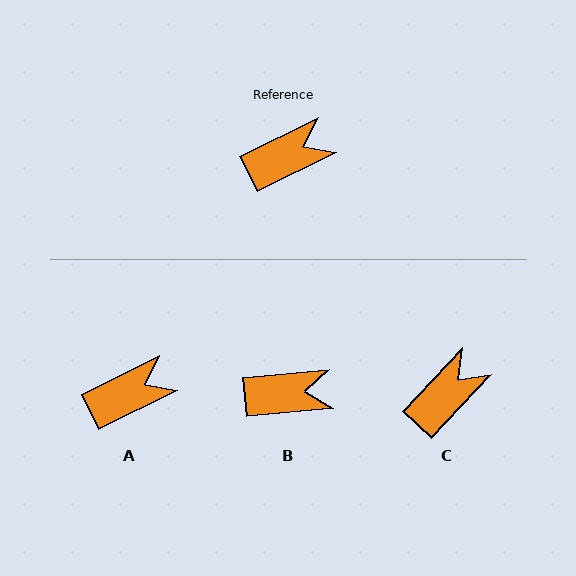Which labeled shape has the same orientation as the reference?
A.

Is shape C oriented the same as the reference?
No, it is off by about 20 degrees.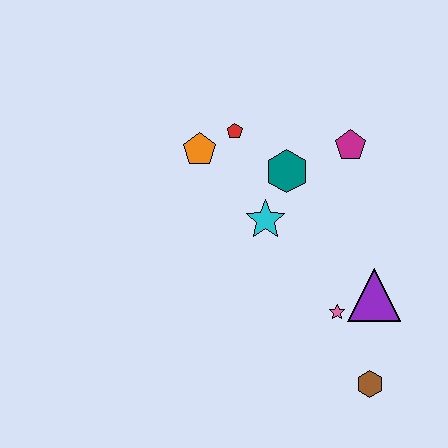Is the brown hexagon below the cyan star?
Yes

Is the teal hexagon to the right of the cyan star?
Yes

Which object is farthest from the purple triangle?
The orange pentagon is farthest from the purple triangle.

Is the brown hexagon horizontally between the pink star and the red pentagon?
No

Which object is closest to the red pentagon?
The orange pentagon is closest to the red pentagon.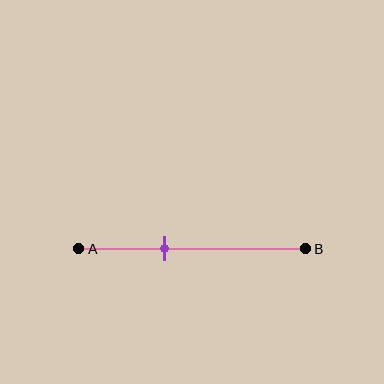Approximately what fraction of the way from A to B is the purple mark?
The purple mark is approximately 40% of the way from A to B.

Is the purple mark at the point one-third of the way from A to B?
No, the mark is at about 40% from A, not at the 33% one-third point.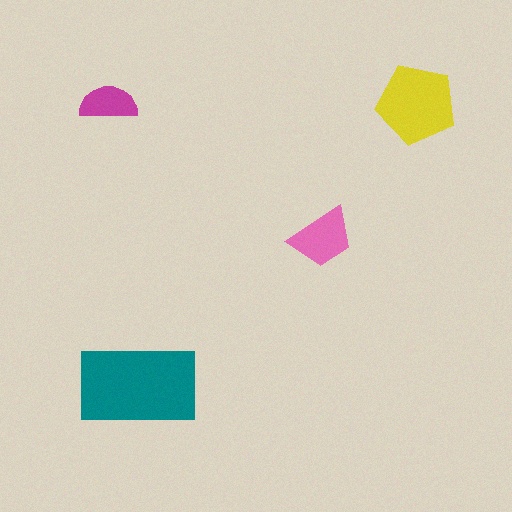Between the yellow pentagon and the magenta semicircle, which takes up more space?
The yellow pentagon.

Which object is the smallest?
The magenta semicircle.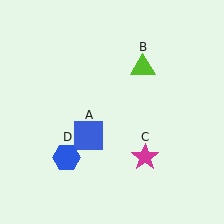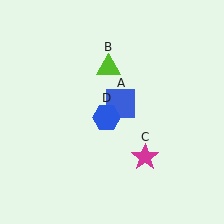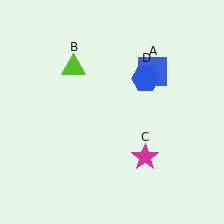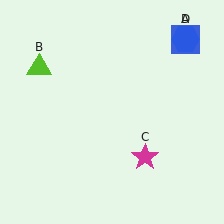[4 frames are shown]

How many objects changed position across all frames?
3 objects changed position: blue square (object A), lime triangle (object B), blue hexagon (object D).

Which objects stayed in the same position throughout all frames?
Magenta star (object C) remained stationary.